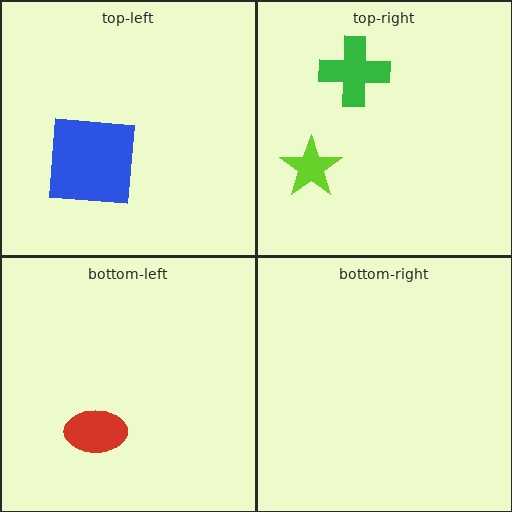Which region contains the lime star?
The top-right region.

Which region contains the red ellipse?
The bottom-left region.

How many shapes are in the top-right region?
2.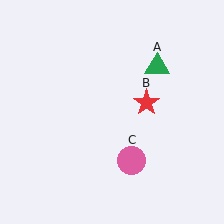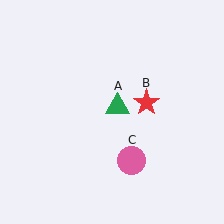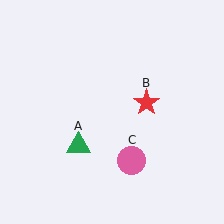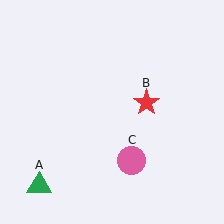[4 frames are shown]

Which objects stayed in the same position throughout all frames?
Red star (object B) and pink circle (object C) remained stationary.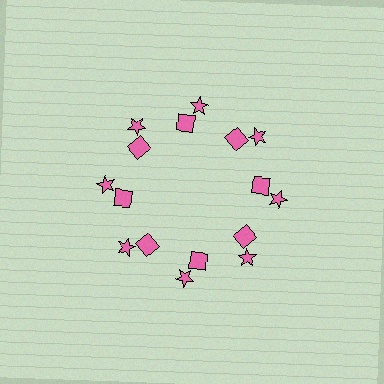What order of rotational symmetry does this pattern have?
This pattern has 8-fold rotational symmetry.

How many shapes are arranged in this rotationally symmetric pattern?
There are 16 shapes, arranged in 8 groups of 2.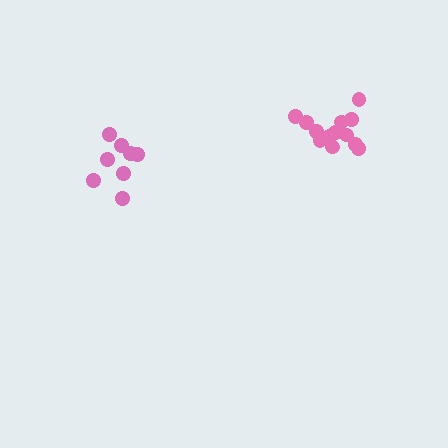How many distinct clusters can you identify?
There are 2 distinct clusters.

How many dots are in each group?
Group 1: 8 dots, Group 2: 13 dots (21 total).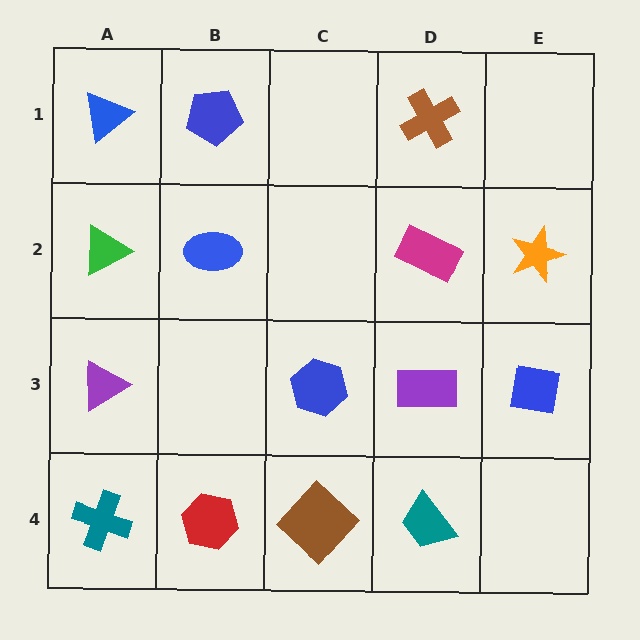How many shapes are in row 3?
4 shapes.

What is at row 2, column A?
A green triangle.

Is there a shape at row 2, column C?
No, that cell is empty.